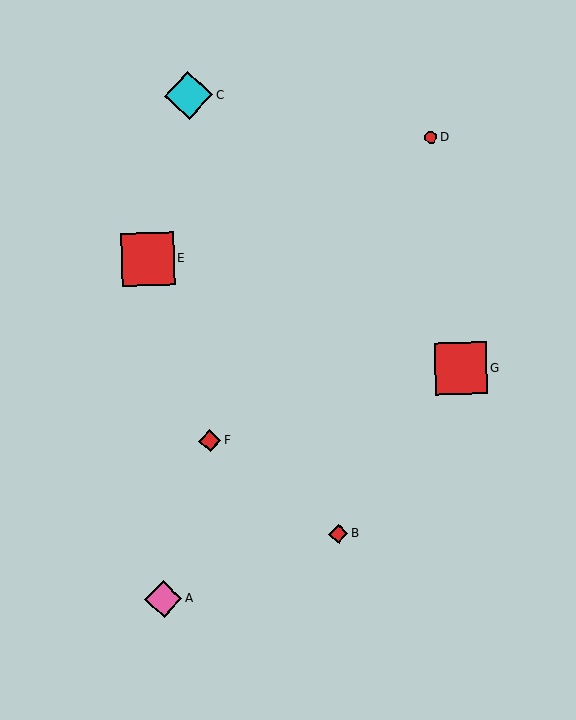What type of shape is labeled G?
Shape G is a red square.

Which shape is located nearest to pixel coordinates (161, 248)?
The red square (labeled E) at (147, 259) is nearest to that location.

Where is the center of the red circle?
The center of the red circle is at (431, 138).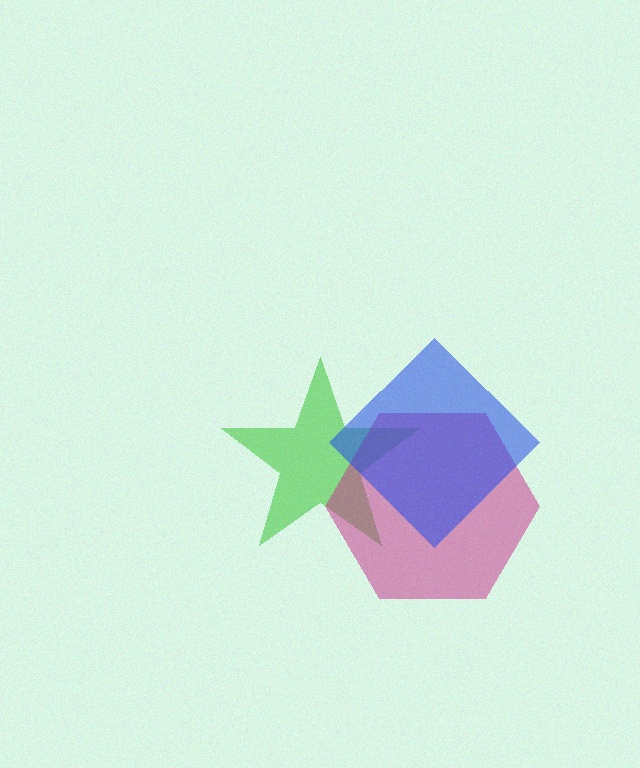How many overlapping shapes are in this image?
There are 3 overlapping shapes in the image.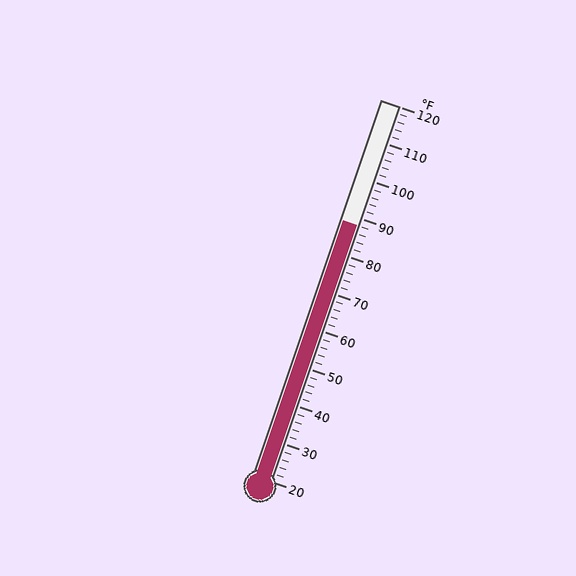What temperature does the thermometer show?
The thermometer shows approximately 88°F.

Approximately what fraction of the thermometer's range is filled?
The thermometer is filled to approximately 70% of its range.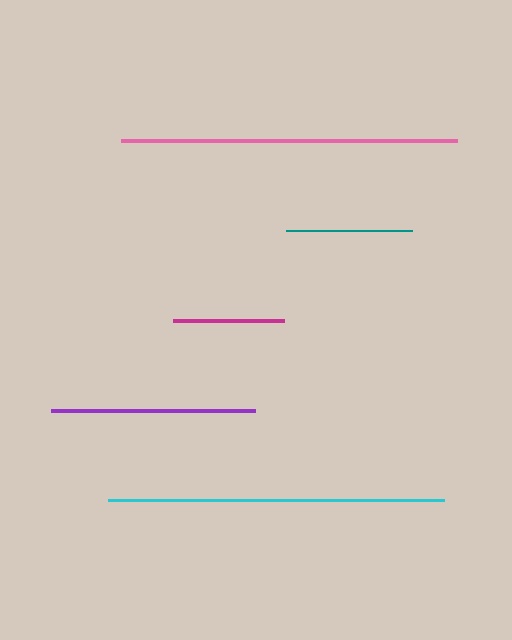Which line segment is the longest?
The pink line is the longest at approximately 336 pixels.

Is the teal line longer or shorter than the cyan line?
The cyan line is longer than the teal line.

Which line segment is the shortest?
The magenta line is the shortest at approximately 111 pixels.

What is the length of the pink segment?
The pink segment is approximately 336 pixels long.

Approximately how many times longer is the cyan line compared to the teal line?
The cyan line is approximately 2.7 times the length of the teal line.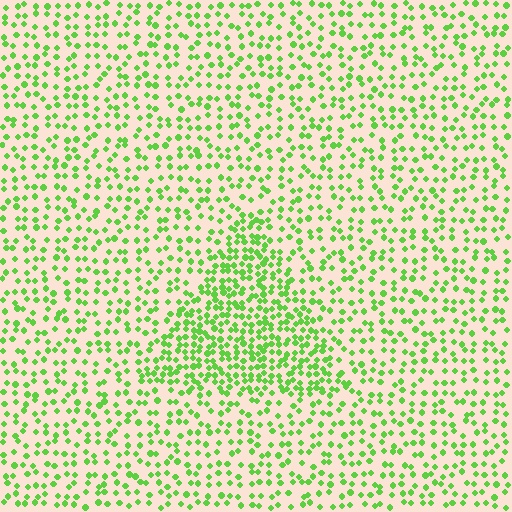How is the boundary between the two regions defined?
The boundary is defined by a change in element density (approximately 2.0x ratio). All elements are the same color, size, and shape.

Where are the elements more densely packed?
The elements are more densely packed inside the triangle boundary.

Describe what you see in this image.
The image contains small lime elements arranged at two different densities. A triangle-shaped region is visible where the elements are more densely packed than the surrounding area.